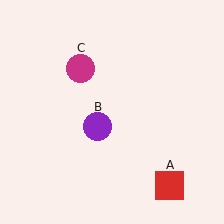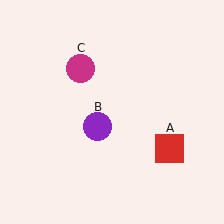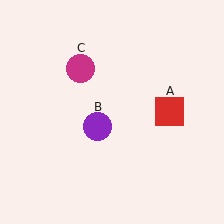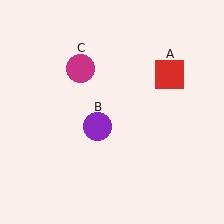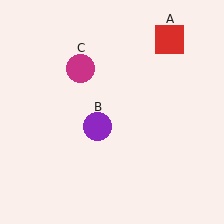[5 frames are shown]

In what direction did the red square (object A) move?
The red square (object A) moved up.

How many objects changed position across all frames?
1 object changed position: red square (object A).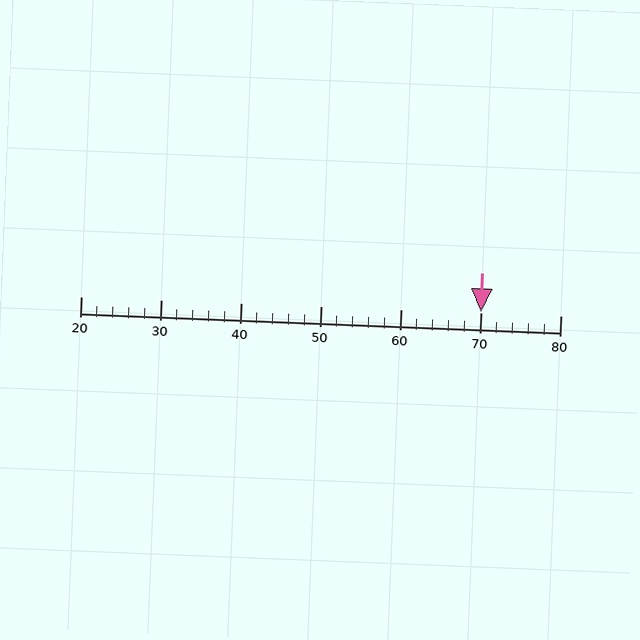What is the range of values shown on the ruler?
The ruler shows values from 20 to 80.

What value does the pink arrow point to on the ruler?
The pink arrow points to approximately 70.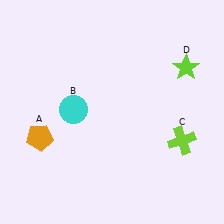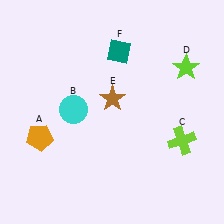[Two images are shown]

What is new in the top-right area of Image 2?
A brown star (E) was added in the top-right area of Image 2.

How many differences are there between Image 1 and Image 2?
There are 2 differences between the two images.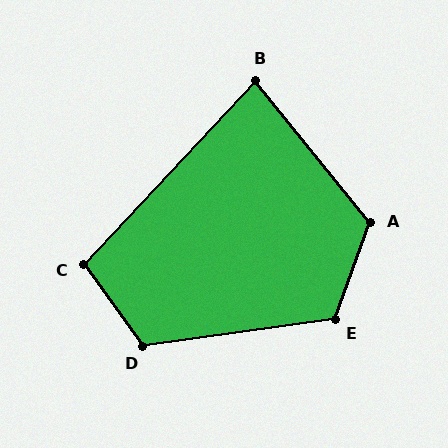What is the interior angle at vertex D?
Approximately 118 degrees (obtuse).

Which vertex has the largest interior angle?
A, at approximately 121 degrees.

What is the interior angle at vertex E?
Approximately 118 degrees (obtuse).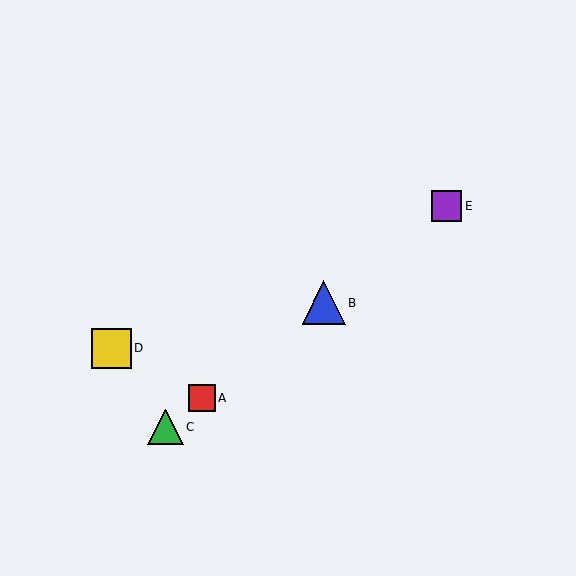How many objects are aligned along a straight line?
4 objects (A, B, C, E) are aligned along a straight line.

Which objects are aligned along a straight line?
Objects A, B, C, E are aligned along a straight line.